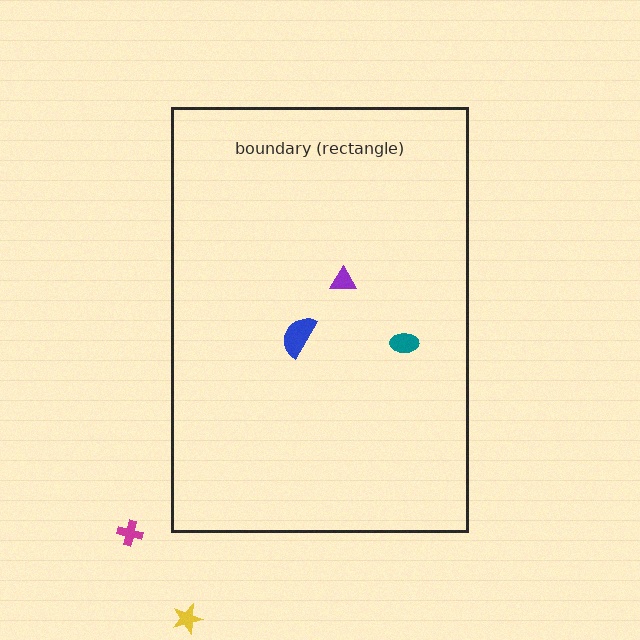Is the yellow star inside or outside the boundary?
Outside.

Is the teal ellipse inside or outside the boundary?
Inside.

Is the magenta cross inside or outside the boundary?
Outside.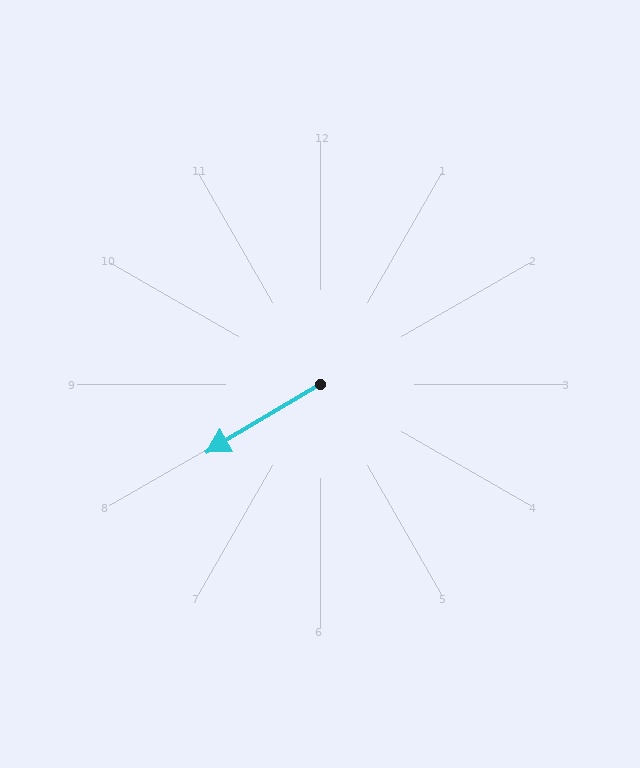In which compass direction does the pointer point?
Southwest.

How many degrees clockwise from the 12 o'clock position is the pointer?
Approximately 239 degrees.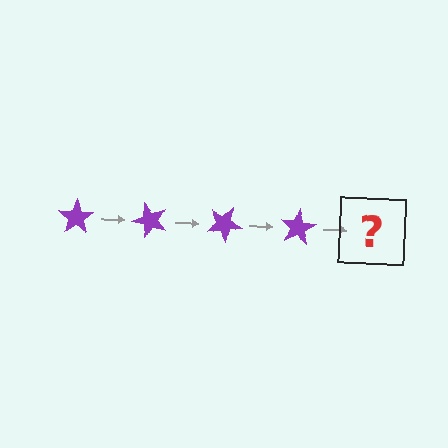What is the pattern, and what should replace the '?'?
The pattern is that the star rotates 50 degrees each step. The '?' should be a purple star rotated 200 degrees.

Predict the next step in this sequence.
The next step is a purple star rotated 200 degrees.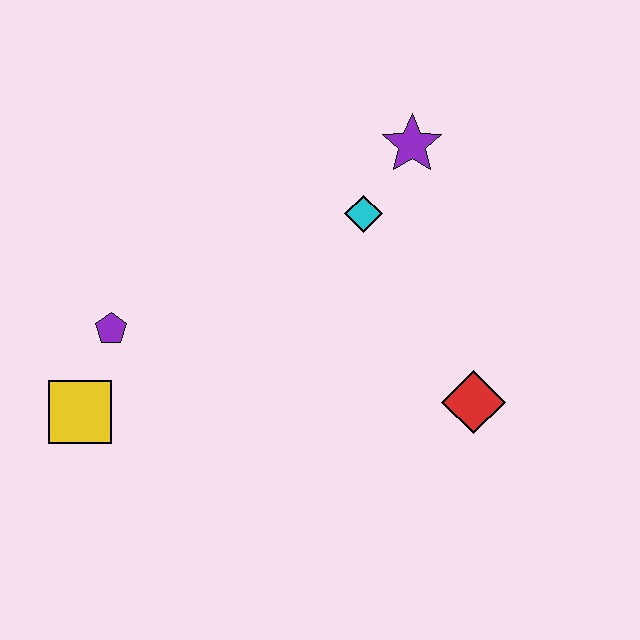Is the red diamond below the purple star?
Yes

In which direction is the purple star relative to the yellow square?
The purple star is to the right of the yellow square.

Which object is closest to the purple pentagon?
The yellow square is closest to the purple pentagon.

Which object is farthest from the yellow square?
The purple star is farthest from the yellow square.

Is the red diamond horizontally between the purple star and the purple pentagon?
No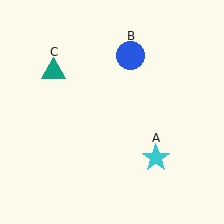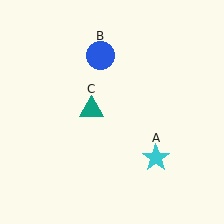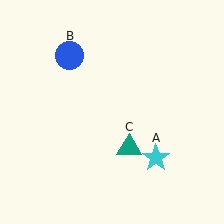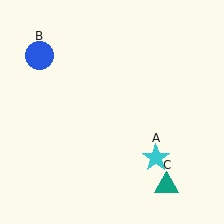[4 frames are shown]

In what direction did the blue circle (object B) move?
The blue circle (object B) moved left.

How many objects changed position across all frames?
2 objects changed position: blue circle (object B), teal triangle (object C).